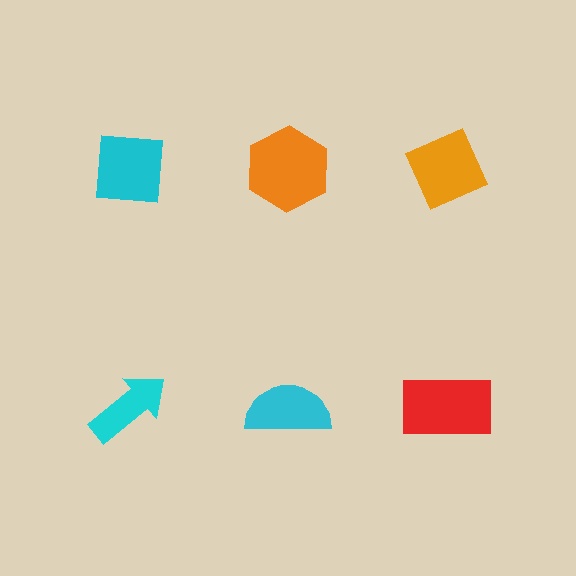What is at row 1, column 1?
A cyan square.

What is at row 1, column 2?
An orange hexagon.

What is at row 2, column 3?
A red rectangle.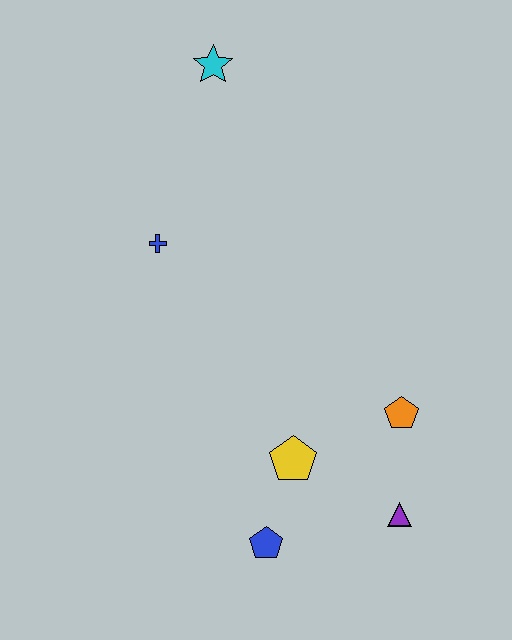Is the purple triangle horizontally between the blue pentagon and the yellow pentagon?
No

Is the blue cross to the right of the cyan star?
No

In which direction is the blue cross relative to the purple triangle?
The blue cross is above the purple triangle.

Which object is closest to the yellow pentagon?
The blue pentagon is closest to the yellow pentagon.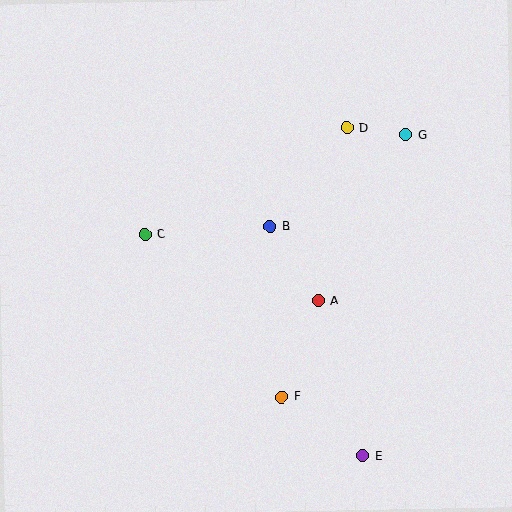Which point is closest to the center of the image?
Point B at (270, 226) is closest to the center.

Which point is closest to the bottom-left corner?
Point F is closest to the bottom-left corner.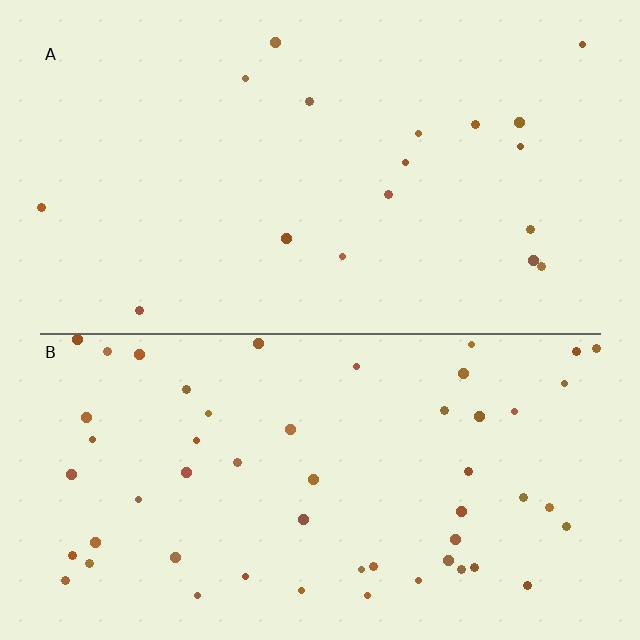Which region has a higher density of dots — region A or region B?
B (the bottom).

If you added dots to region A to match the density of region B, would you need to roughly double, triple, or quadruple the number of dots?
Approximately triple.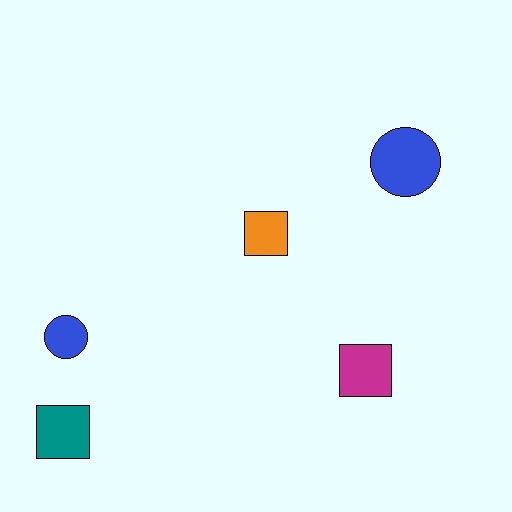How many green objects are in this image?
There are no green objects.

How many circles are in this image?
There are 2 circles.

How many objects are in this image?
There are 5 objects.